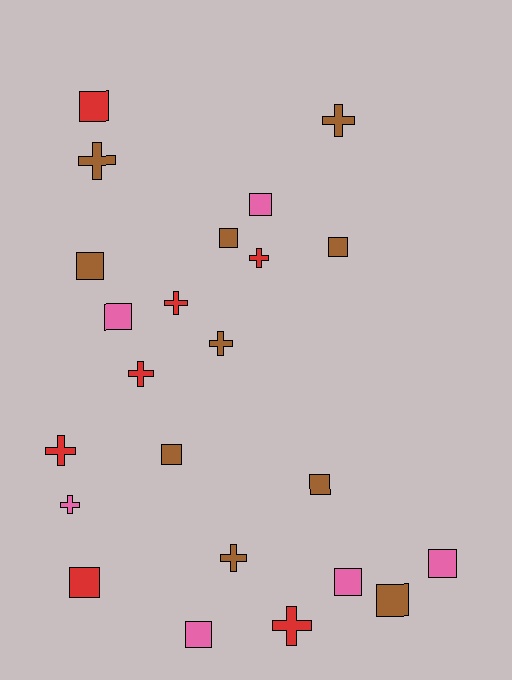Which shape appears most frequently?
Square, with 13 objects.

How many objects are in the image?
There are 23 objects.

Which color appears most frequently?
Brown, with 10 objects.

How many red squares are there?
There are 2 red squares.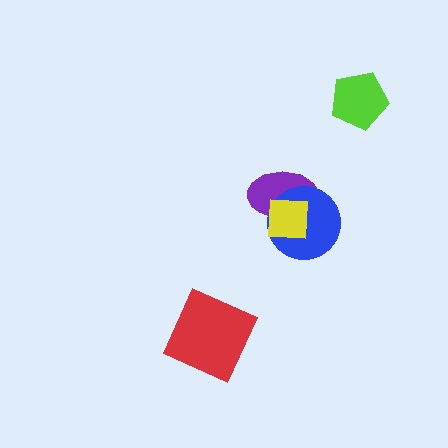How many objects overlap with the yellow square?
2 objects overlap with the yellow square.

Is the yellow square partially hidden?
No, no other shape covers it.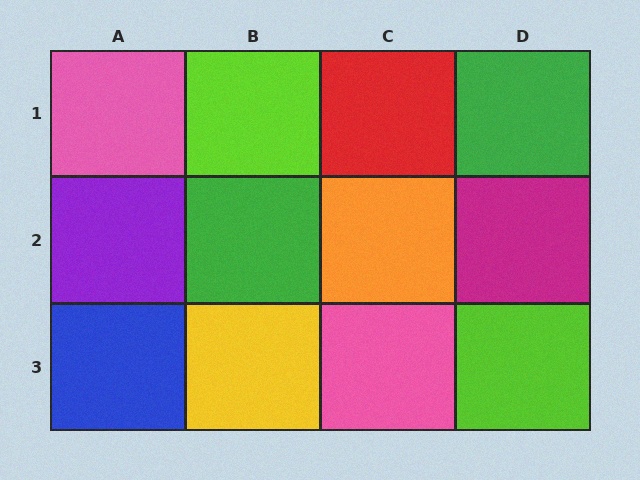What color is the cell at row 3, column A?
Blue.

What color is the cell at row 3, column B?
Yellow.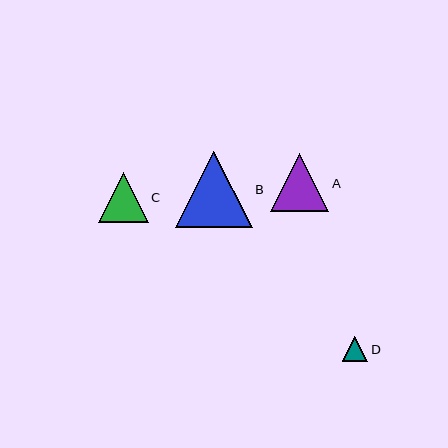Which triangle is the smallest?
Triangle D is the smallest with a size of approximately 26 pixels.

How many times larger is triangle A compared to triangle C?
Triangle A is approximately 1.2 times the size of triangle C.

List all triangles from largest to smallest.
From largest to smallest: B, A, C, D.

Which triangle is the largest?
Triangle B is the largest with a size of approximately 76 pixels.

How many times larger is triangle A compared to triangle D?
Triangle A is approximately 2.3 times the size of triangle D.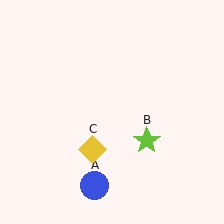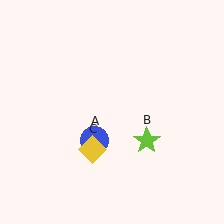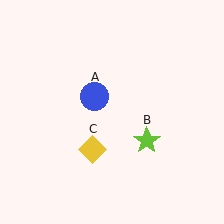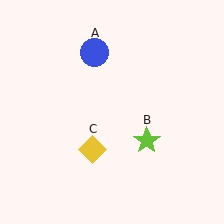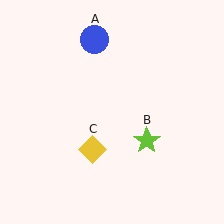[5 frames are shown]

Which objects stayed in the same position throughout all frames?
Lime star (object B) and yellow diamond (object C) remained stationary.